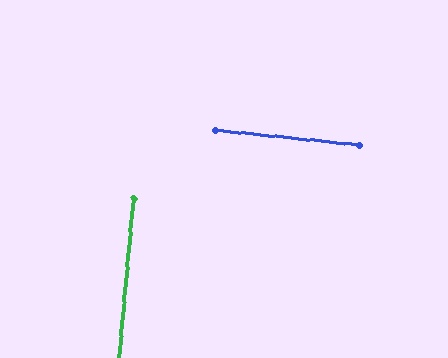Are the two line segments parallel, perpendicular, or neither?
Perpendicular — they meet at approximately 90°.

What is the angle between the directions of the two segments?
Approximately 90 degrees.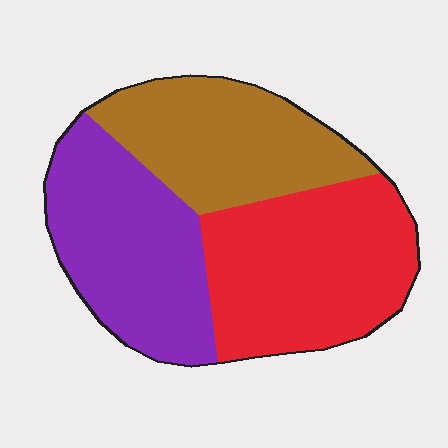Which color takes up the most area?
Red, at roughly 40%.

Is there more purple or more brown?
Purple.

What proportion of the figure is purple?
Purple covers roughly 35% of the figure.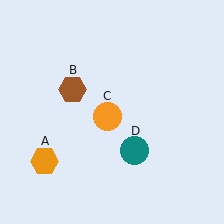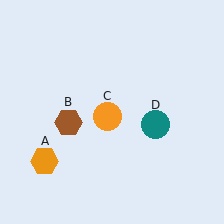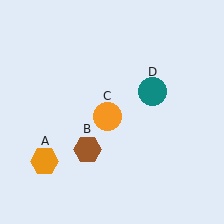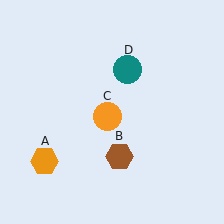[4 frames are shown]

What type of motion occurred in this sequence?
The brown hexagon (object B), teal circle (object D) rotated counterclockwise around the center of the scene.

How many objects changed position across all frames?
2 objects changed position: brown hexagon (object B), teal circle (object D).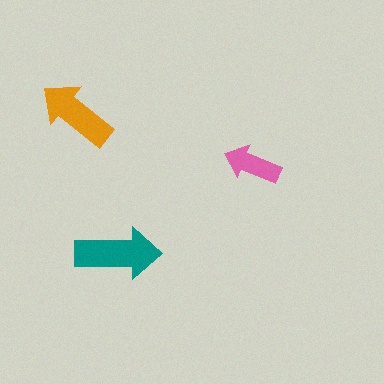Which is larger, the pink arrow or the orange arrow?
The orange one.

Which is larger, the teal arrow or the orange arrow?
The teal one.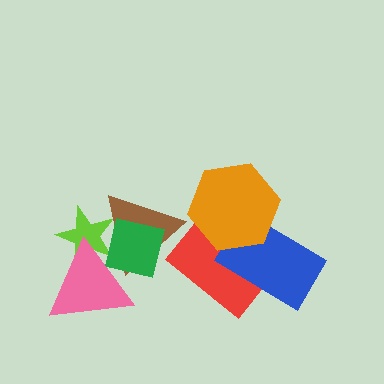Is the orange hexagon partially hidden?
No, no other shape covers it.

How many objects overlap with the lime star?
3 objects overlap with the lime star.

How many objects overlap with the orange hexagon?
2 objects overlap with the orange hexagon.